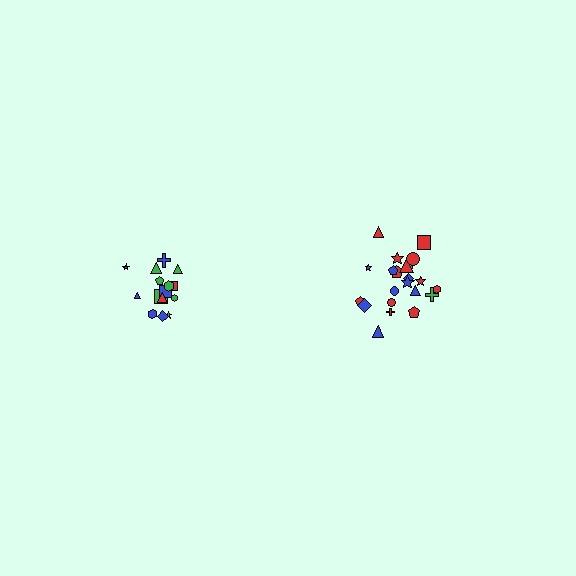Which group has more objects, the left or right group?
The right group.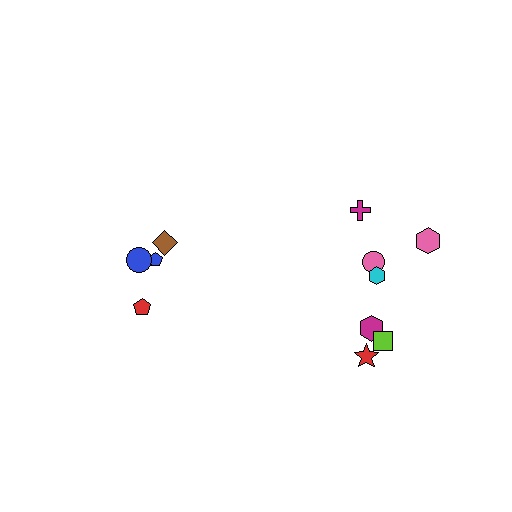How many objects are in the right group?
There are 7 objects.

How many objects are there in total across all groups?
There are 11 objects.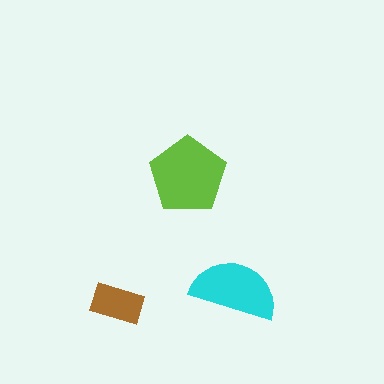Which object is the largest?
The lime pentagon.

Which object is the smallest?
The brown rectangle.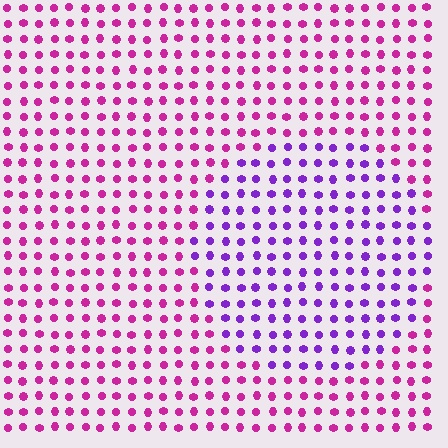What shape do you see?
I see a circle.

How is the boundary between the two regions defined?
The boundary is defined purely by a slight shift in hue (about 42 degrees). Spacing, size, and orientation are identical on both sides.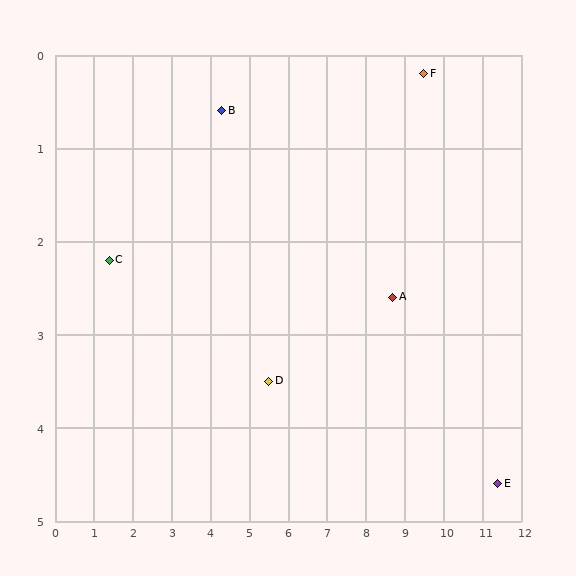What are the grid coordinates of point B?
Point B is at approximately (4.3, 0.6).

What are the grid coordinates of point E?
Point E is at approximately (11.4, 4.6).